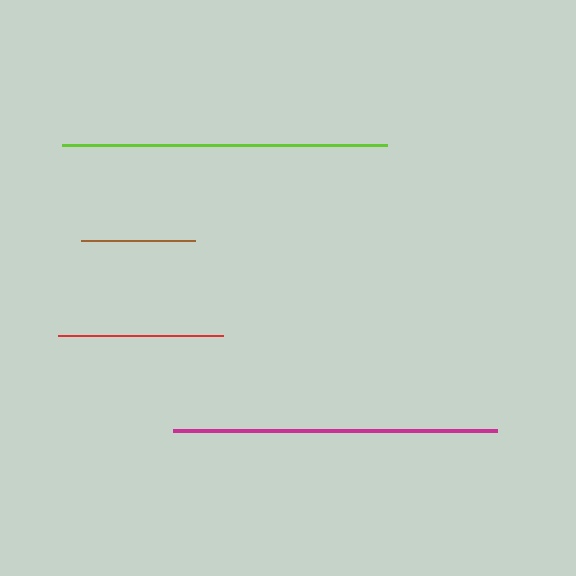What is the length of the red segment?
The red segment is approximately 165 pixels long.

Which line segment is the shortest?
The brown line is the shortest at approximately 114 pixels.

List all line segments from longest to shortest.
From longest to shortest: lime, magenta, red, brown.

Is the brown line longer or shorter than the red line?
The red line is longer than the brown line.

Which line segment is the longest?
The lime line is the longest at approximately 326 pixels.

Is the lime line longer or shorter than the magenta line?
The lime line is longer than the magenta line.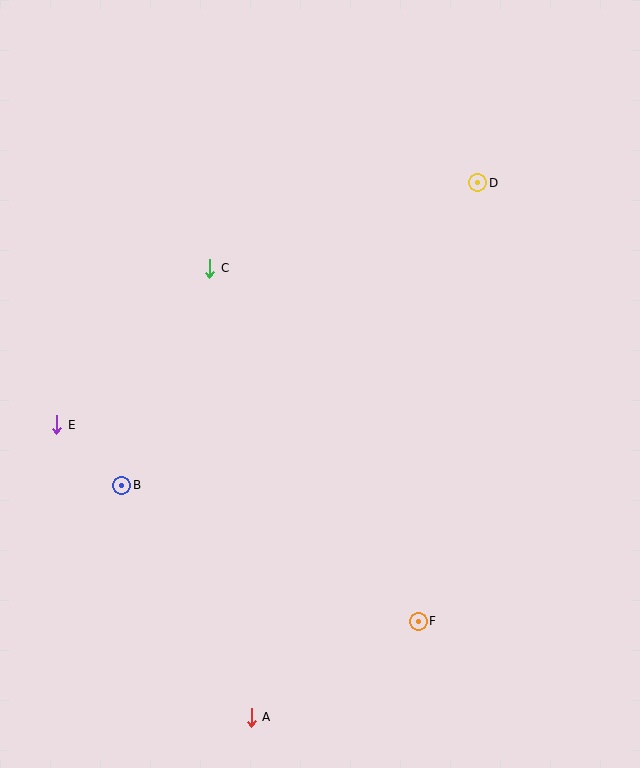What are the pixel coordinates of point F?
Point F is at (418, 621).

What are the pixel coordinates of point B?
Point B is at (122, 485).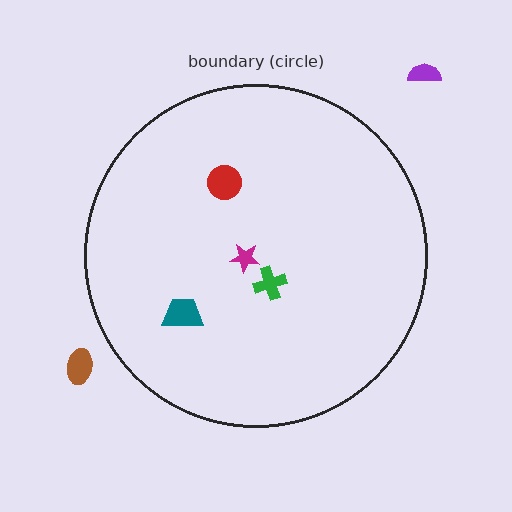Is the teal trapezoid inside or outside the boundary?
Inside.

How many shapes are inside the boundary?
4 inside, 2 outside.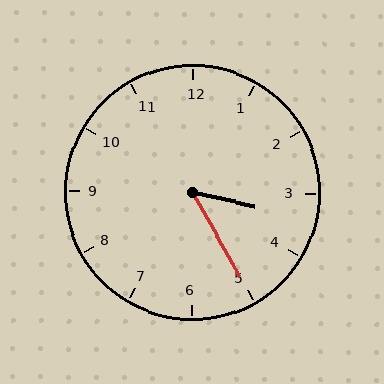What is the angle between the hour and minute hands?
Approximately 48 degrees.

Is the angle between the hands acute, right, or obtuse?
It is acute.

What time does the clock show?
3:25.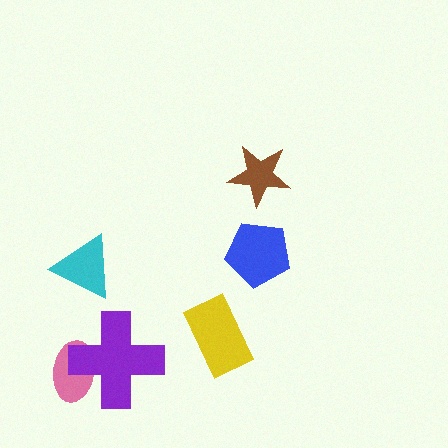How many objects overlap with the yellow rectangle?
0 objects overlap with the yellow rectangle.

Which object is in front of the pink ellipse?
The purple cross is in front of the pink ellipse.